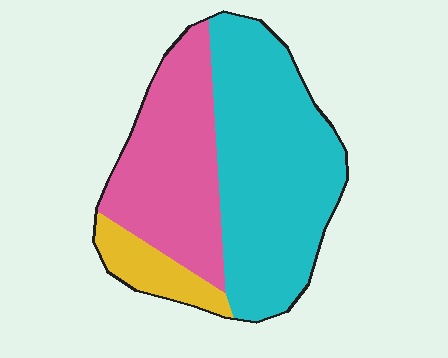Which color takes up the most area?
Cyan, at roughly 55%.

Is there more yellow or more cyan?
Cyan.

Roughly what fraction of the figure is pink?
Pink takes up about three eighths (3/8) of the figure.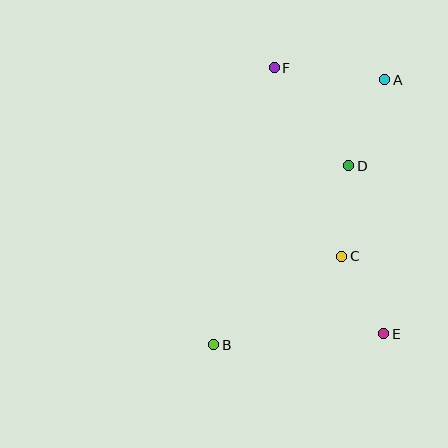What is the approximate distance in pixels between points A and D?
The distance between A and D is approximately 93 pixels.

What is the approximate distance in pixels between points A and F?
The distance between A and F is approximately 111 pixels.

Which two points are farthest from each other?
Points A and B are farthest from each other.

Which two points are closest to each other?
Points C and E are closest to each other.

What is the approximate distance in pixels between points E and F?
The distance between E and F is approximately 288 pixels.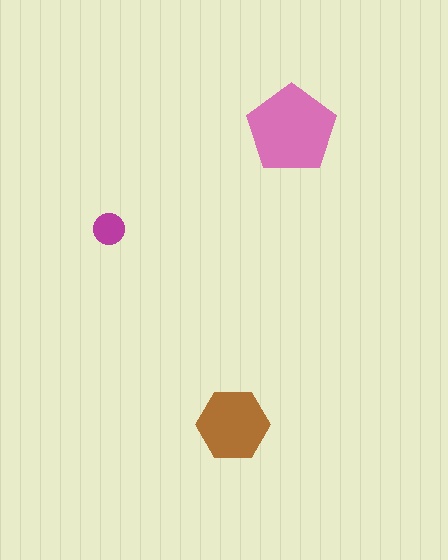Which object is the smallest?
The magenta circle.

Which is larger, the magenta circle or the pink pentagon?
The pink pentagon.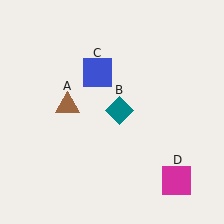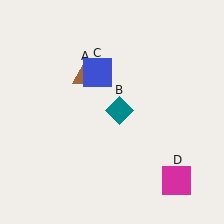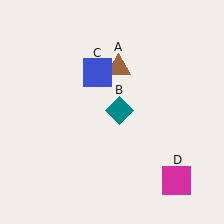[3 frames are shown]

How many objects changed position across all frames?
1 object changed position: brown triangle (object A).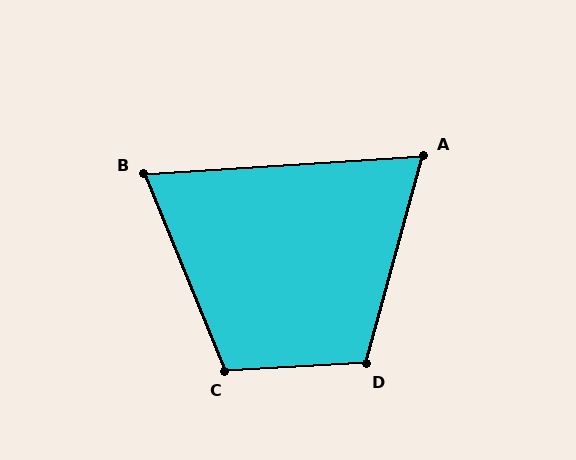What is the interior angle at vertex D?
Approximately 109 degrees (obtuse).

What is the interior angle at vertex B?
Approximately 71 degrees (acute).